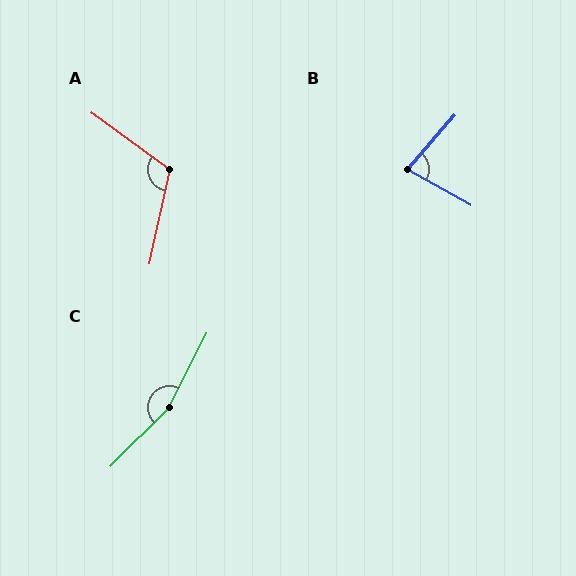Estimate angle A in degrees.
Approximately 114 degrees.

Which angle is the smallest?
B, at approximately 79 degrees.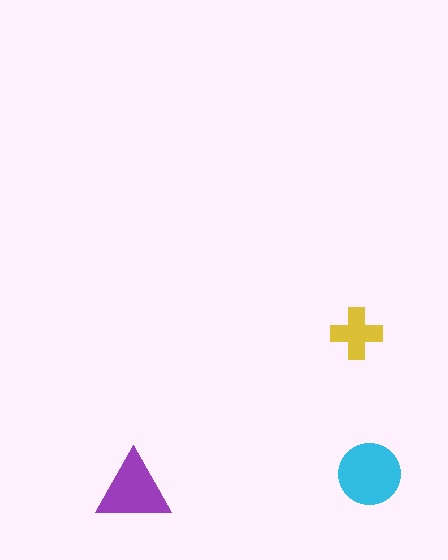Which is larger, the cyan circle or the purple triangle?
The cyan circle.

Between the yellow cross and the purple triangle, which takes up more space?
The purple triangle.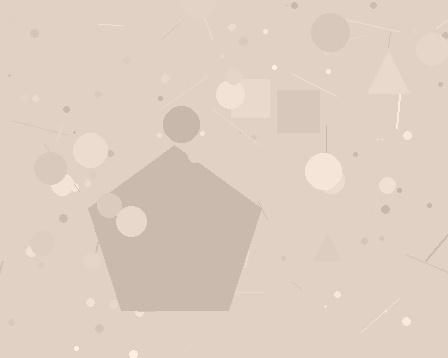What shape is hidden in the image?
A pentagon is hidden in the image.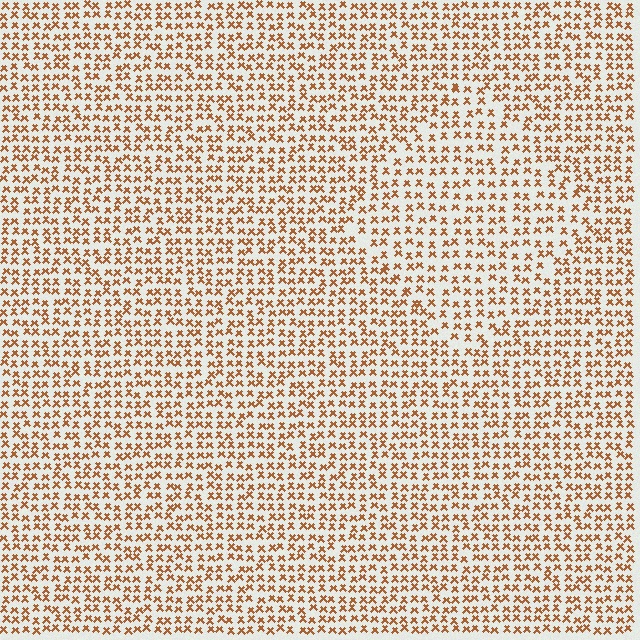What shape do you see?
I see a diamond.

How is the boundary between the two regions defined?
The boundary is defined by a change in element density (approximately 1.3x ratio). All elements are the same color, size, and shape.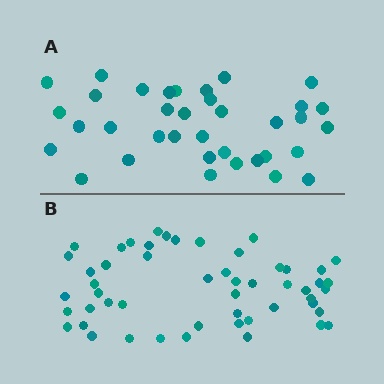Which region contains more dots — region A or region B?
Region B (the bottom region) has more dots.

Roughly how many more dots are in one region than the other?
Region B has approximately 15 more dots than region A.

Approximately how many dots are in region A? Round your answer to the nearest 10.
About 40 dots. (The exact count is 36, which rounds to 40.)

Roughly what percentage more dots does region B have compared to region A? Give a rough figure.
About 45% more.